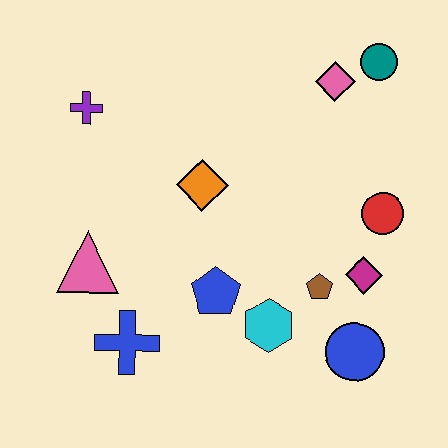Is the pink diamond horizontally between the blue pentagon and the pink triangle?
No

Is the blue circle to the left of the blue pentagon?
No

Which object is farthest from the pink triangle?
The teal circle is farthest from the pink triangle.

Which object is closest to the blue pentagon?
The cyan hexagon is closest to the blue pentagon.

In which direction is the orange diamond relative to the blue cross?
The orange diamond is above the blue cross.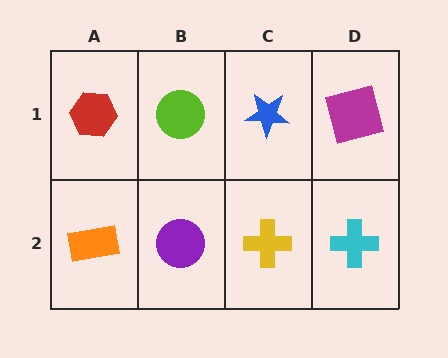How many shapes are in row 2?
4 shapes.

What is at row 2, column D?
A cyan cross.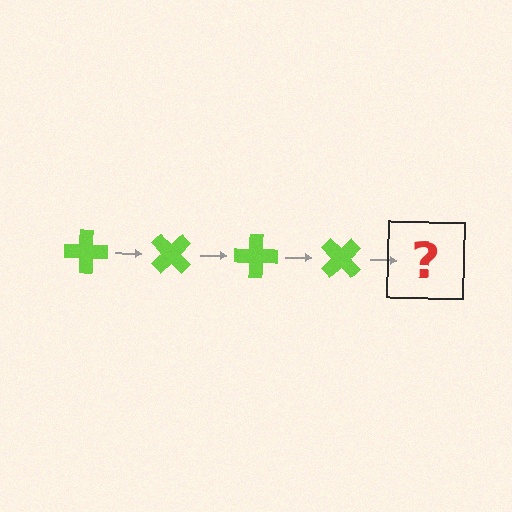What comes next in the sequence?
The next element should be a lime cross rotated 180 degrees.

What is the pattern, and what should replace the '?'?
The pattern is that the cross rotates 45 degrees each step. The '?' should be a lime cross rotated 180 degrees.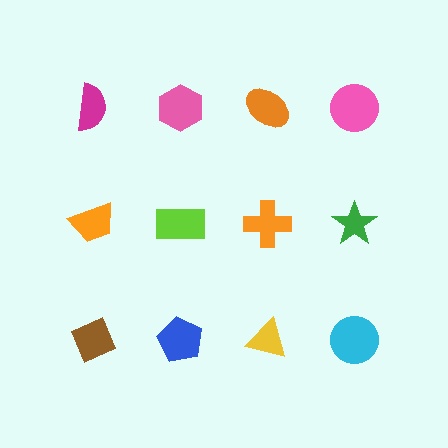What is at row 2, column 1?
An orange trapezoid.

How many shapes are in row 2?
4 shapes.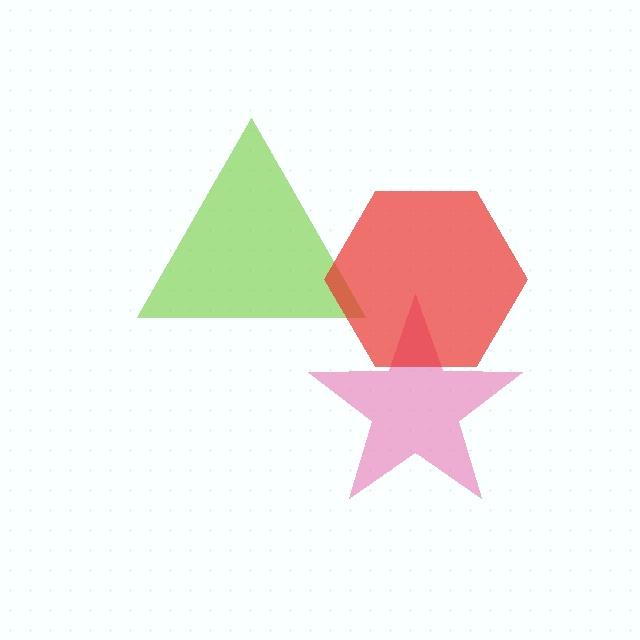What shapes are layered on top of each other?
The layered shapes are: a lime triangle, a pink star, a red hexagon.